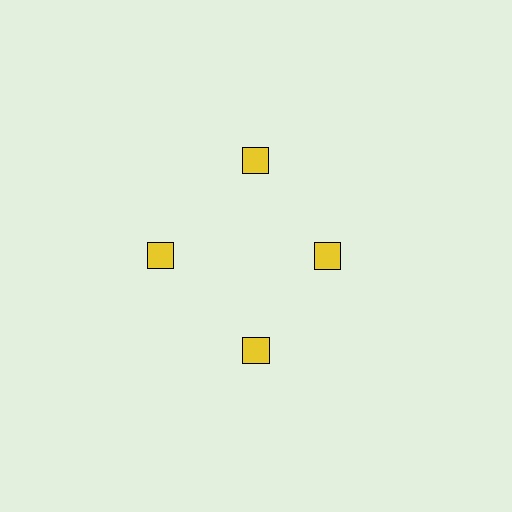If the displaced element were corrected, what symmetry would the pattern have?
It would have 4-fold rotational symmetry — the pattern would map onto itself every 90 degrees.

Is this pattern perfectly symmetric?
No. The 4 yellow squares are arranged in a ring, but one element near the 3 o'clock position is pulled inward toward the center, breaking the 4-fold rotational symmetry.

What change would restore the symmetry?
The symmetry would be restored by moving it outward, back onto the ring so that all 4 squares sit at equal angles and equal distance from the center.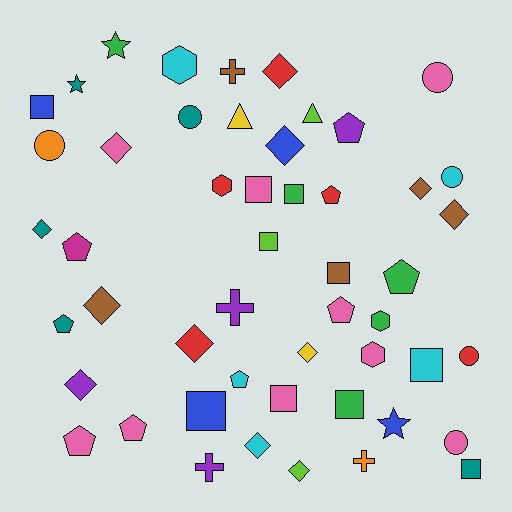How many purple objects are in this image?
There are 4 purple objects.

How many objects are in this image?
There are 50 objects.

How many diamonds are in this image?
There are 12 diamonds.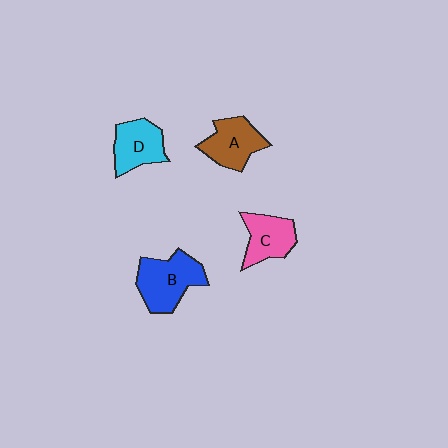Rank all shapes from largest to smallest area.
From largest to smallest: B (blue), A (brown), D (cyan), C (pink).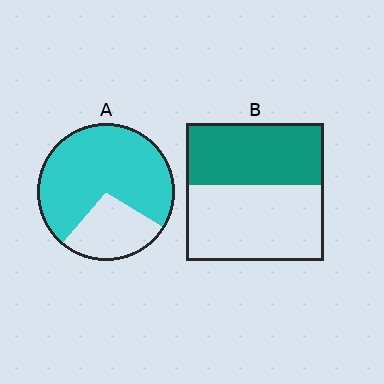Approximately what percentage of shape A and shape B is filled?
A is approximately 75% and B is approximately 45%.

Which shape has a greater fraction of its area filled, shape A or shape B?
Shape A.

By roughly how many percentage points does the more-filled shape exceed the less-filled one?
By roughly 30 percentage points (A over B).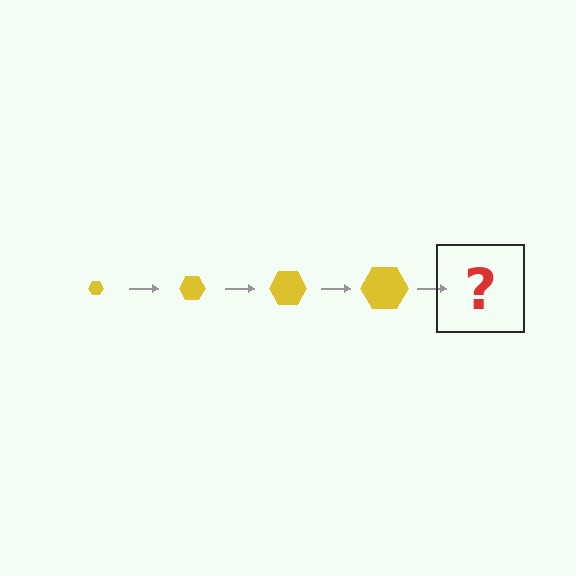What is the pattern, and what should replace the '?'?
The pattern is that the hexagon gets progressively larger each step. The '?' should be a yellow hexagon, larger than the previous one.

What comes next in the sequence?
The next element should be a yellow hexagon, larger than the previous one.